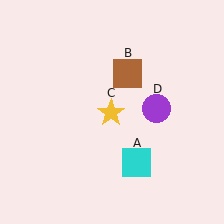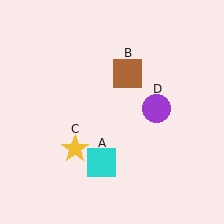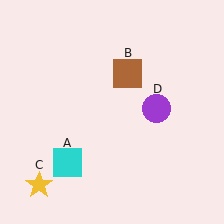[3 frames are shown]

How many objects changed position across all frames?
2 objects changed position: cyan square (object A), yellow star (object C).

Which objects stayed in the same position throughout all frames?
Brown square (object B) and purple circle (object D) remained stationary.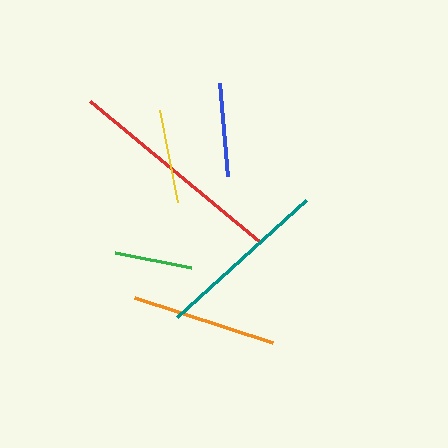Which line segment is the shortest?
The green line is the shortest at approximately 78 pixels.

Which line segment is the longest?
The red line is the longest at approximately 221 pixels.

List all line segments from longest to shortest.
From longest to shortest: red, teal, orange, yellow, blue, green.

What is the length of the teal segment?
The teal segment is approximately 174 pixels long.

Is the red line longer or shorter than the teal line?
The red line is longer than the teal line.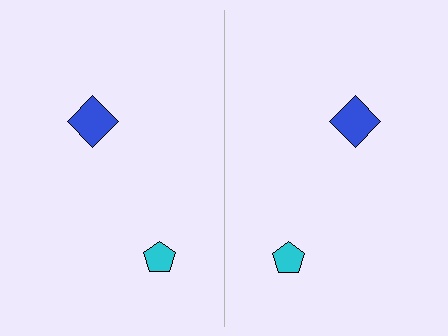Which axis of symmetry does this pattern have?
The pattern has a vertical axis of symmetry running through the center of the image.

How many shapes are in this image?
There are 4 shapes in this image.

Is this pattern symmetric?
Yes, this pattern has bilateral (reflection) symmetry.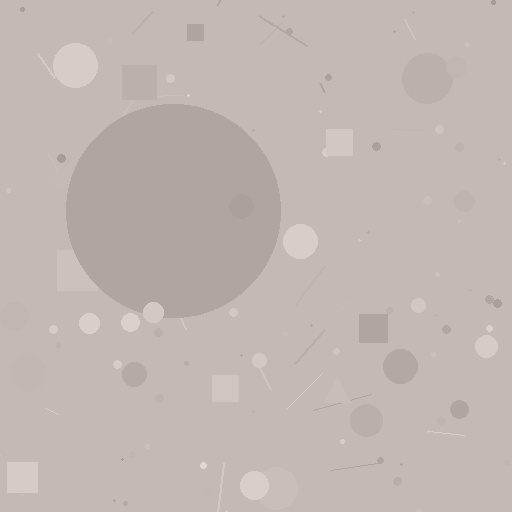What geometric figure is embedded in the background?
A circle is embedded in the background.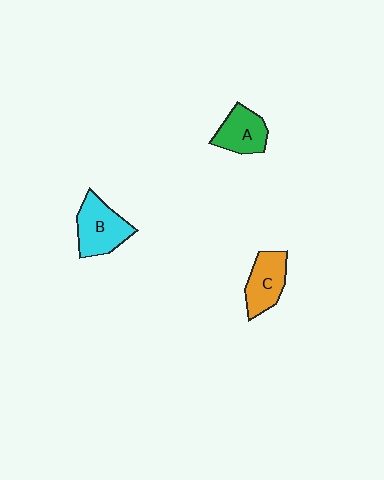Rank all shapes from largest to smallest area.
From largest to smallest: B (cyan), C (orange), A (green).